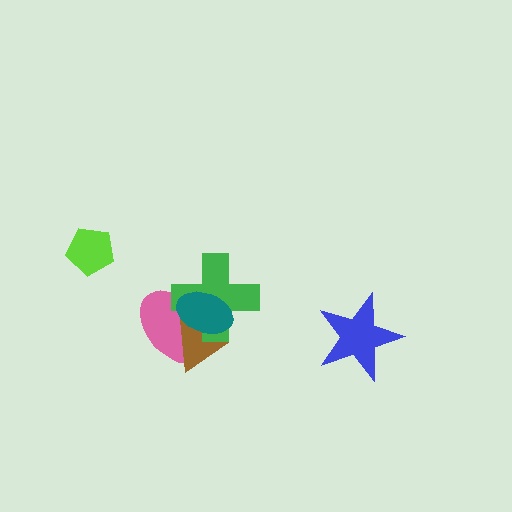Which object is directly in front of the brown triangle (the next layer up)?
The green cross is directly in front of the brown triangle.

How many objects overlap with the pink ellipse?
3 objects overlap with the pink ellipse.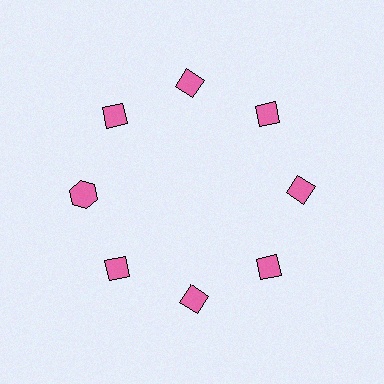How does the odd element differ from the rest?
It has a different shape: hexagon instead of diamond.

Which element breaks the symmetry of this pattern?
The pink hexagon at roughly the 9 o'clock position breaks the symmetry. All other shapes are pink diamonds.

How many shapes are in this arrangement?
There are 8 shapes arranged in a ring pattern.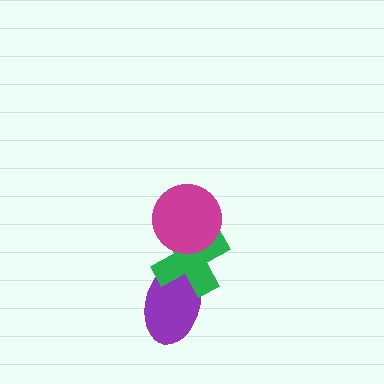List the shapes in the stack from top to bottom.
From top to bottom: the magenta circle, the green cross, the purple ellipse.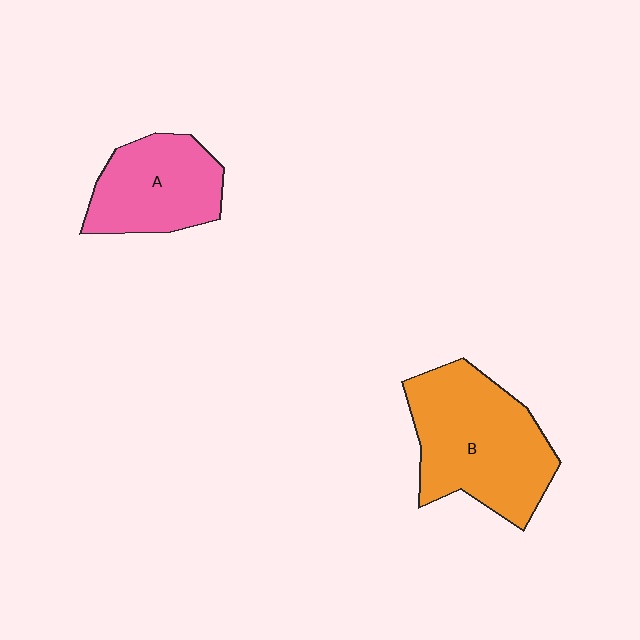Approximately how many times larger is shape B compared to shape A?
Approximately 1.5 times.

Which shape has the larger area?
Shape B (orange).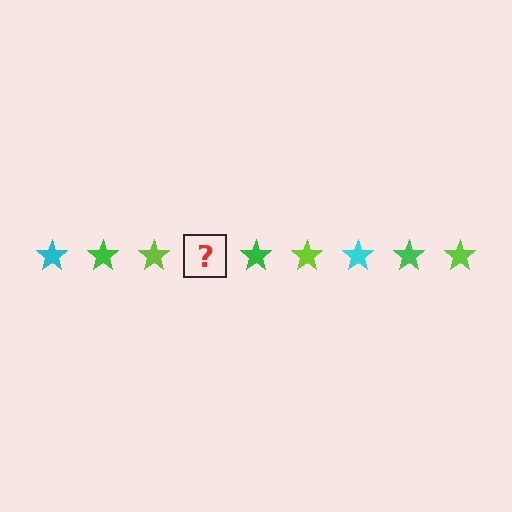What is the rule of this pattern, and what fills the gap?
The rule is that the pattern cycles through cyan, green, lime stars. The gap should be filled with a cyan star.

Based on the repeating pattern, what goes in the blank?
The blank should be a cyan star.